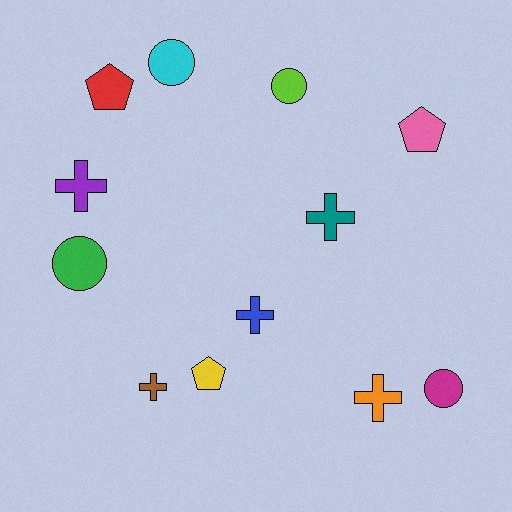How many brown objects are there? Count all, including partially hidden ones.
There is 1 brown object.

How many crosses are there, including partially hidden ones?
There are 5 crosses.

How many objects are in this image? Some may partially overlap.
There are 12 objects.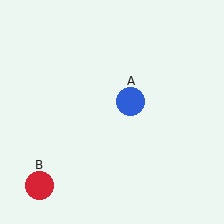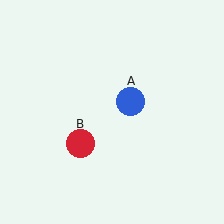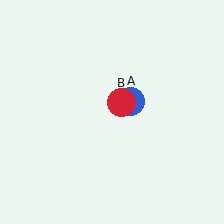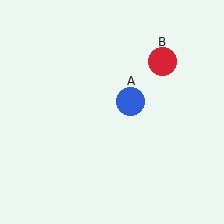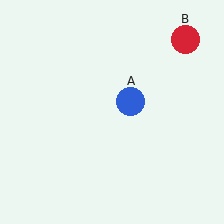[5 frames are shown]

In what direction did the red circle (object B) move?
The red circle (object B) moved up and to the right.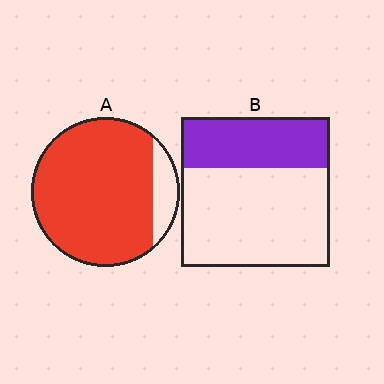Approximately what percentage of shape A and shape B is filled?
A is approximately 90% and B is approximately 35%.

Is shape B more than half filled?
No.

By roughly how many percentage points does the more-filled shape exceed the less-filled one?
By roughly 55 percentage points (A over B).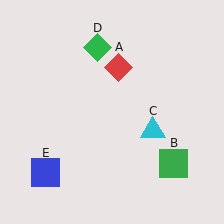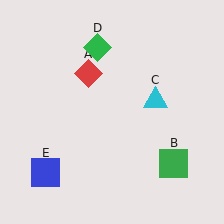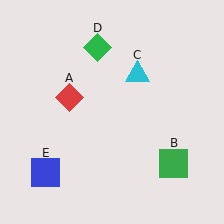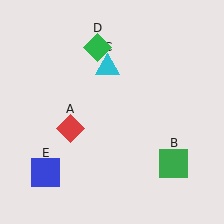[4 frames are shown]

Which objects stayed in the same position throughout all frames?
Green square (object B) and green diamond (object D) and blue square (object E) remained stationary.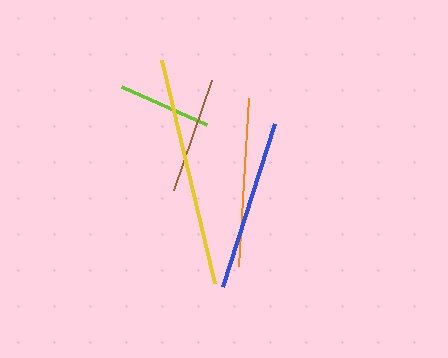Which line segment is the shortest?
The lime line is the shortest at approximately 92 pixels.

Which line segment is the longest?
The yellow line is the longest at approximately 230 pixels.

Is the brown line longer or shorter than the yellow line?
The yellow line is longer than the brown line.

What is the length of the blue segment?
The blue segment is approximately 170 pixels long.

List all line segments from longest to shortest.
From longest to shortest: yellow, blue, orange, brown, lime.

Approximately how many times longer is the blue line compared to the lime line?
The blue line is approximately 1.8 times the length of the lime line.